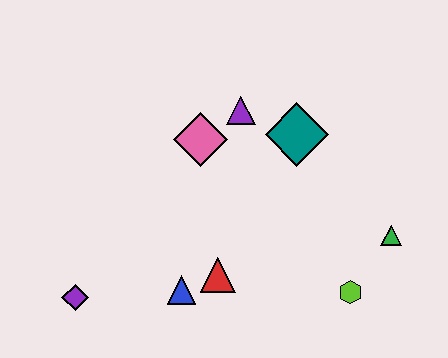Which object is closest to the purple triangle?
The pink diamond is closest to the purple triangle.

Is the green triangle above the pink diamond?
No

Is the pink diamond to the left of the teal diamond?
Yes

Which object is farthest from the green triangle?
The purple diamond is farthest from the green triangle.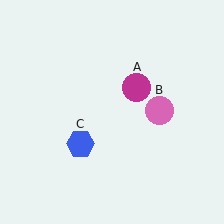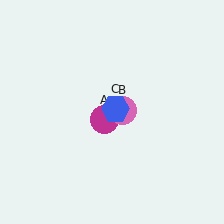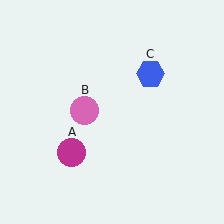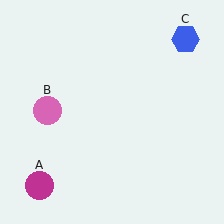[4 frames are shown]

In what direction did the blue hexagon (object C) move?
The blue hexagon (object C) moved up and to the right.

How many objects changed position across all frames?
3 objects changed position: magenta circle (object A), pink circle (object B), blue hexagon (object C).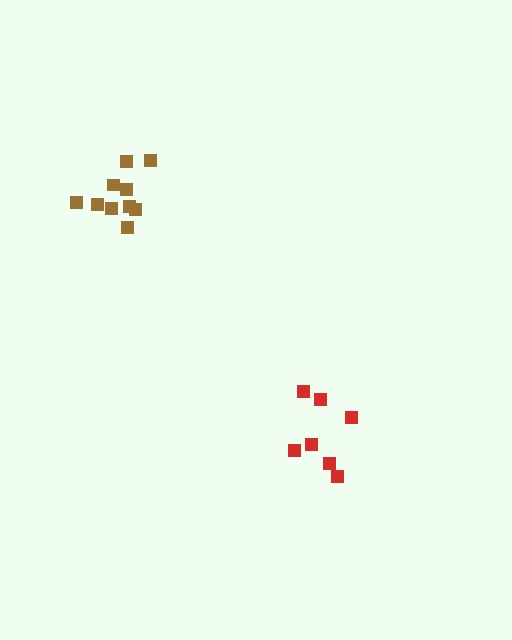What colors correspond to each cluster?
The clusters are colored: red, brown.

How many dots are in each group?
Group 1: 7 dots, Group 2: 10 dots (17 total).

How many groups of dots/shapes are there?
There are 2 groups.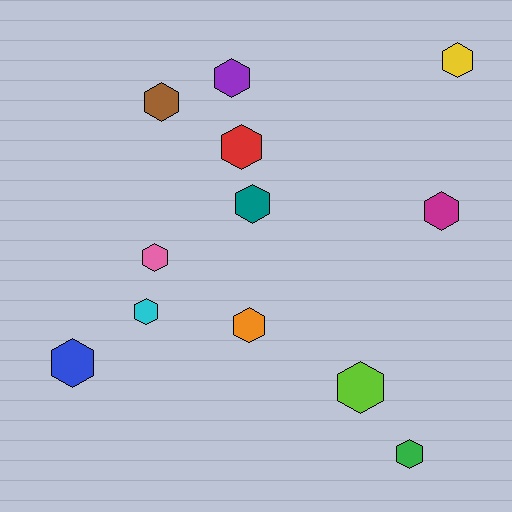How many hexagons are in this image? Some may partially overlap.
There are 12 hexagons.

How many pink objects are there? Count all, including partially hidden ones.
There is 1 pink object.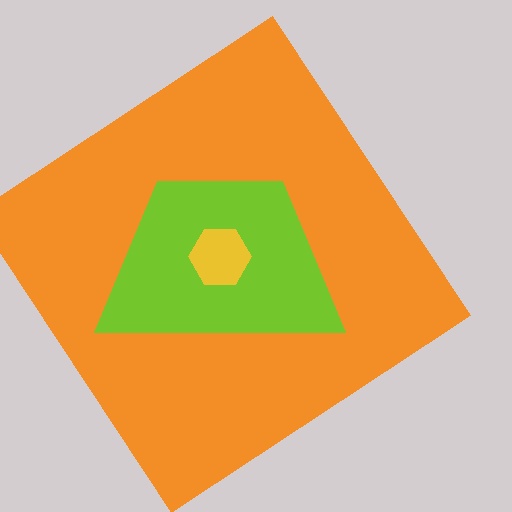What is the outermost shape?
The orange diamond.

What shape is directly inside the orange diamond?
The lime trapezoid.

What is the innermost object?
The yellow hexagon.